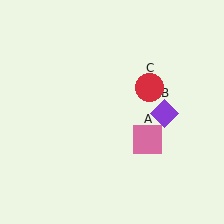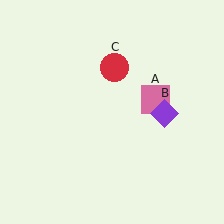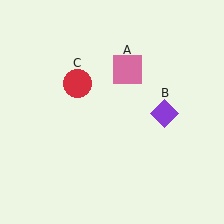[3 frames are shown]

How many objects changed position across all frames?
2 objects changed position: pink square (object A), red circle (object C).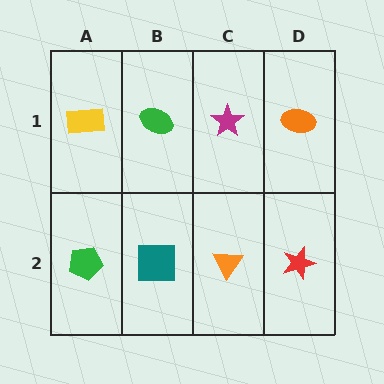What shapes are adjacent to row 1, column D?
A red star (row 2, column D), a magenta star (row 1, column C).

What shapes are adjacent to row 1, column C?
An orange triangle (row 2, column C), a green ellipse (row 1, column B), an orange ellipse (row 1, column D).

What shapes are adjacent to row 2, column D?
An orange ellipse (row 1, column D), an orange triangle (row 2, column C).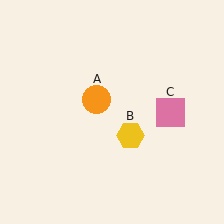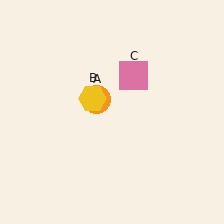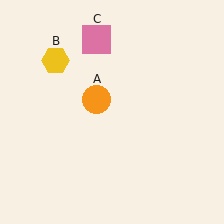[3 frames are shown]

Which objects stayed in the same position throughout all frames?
Orange circle (object A) remained stationary.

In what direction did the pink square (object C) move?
The pink square (object C) moved up and to the left.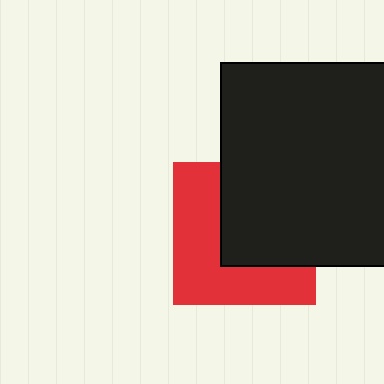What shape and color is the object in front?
The object in front is a black rectangle.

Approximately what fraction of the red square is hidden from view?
Roughly 50% of the red square is hidden behind the black rectangle.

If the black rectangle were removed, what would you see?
You would see the complete red square.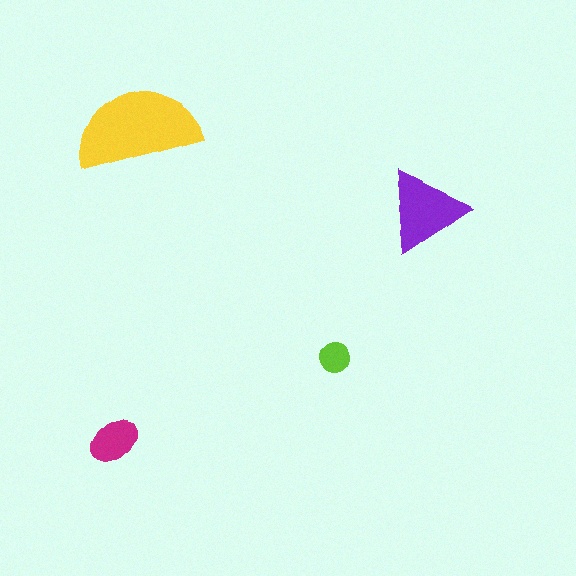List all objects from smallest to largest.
The lime circle, the magenta ellipse, the purple triangle, the yellow semicircle.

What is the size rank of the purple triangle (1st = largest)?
2nd.